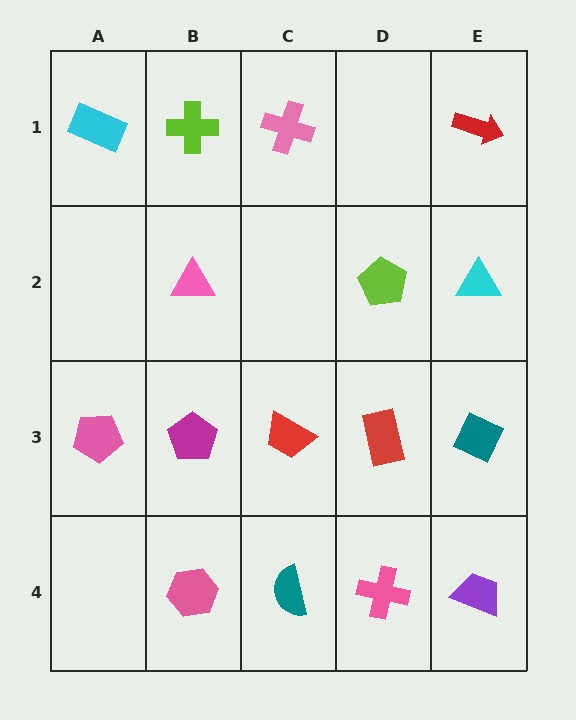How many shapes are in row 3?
5 shapes.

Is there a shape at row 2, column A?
No, that cell is empty.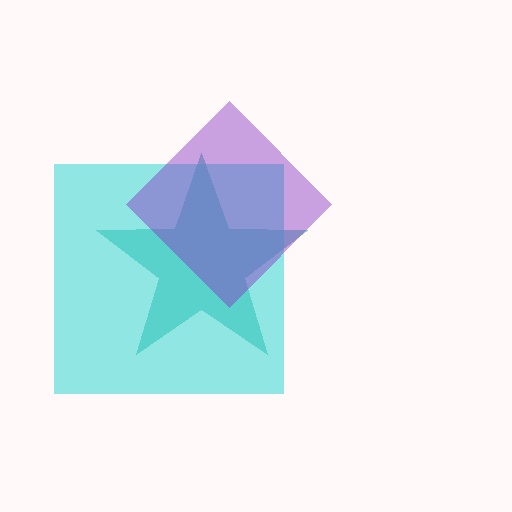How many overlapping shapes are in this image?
There are 3 overlapping shapes in the image.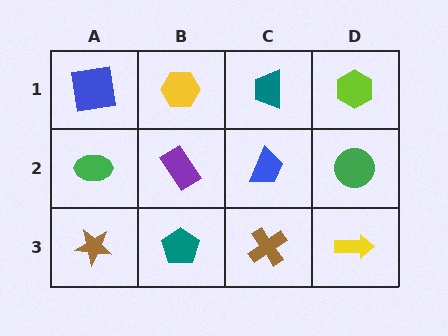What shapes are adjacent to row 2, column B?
A yellow hexagon (row 1, column B), a teal pentagon (row 3, column B), a green ellipse (row 2, column A), a blue trapezoid (row 2, column C).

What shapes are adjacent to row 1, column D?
A green circle (row 2, column D), a teal trapezoid (row 1, column C).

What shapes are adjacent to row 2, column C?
A teal trapezoid (row 1, column C), a brown cross (row 3, column C), a purple rectangle (row 2, column B), a green circle (row 2, column D).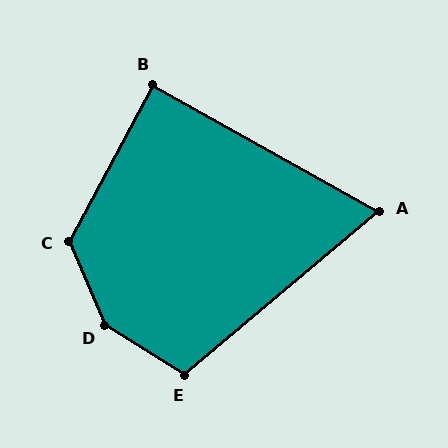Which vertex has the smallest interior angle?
A, at approximately 69 degrees.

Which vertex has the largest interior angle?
D, at approximately 146 degrees.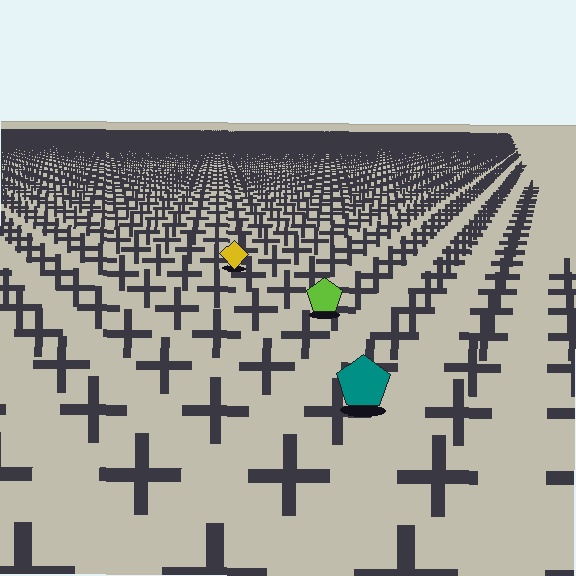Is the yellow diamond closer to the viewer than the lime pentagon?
No. The lime pentagon is closer — you can tell from the texture gradient: the ground texture is coarser near it.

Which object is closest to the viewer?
The teal pentagon is closest. The texture marks near it are larger and more spread out.